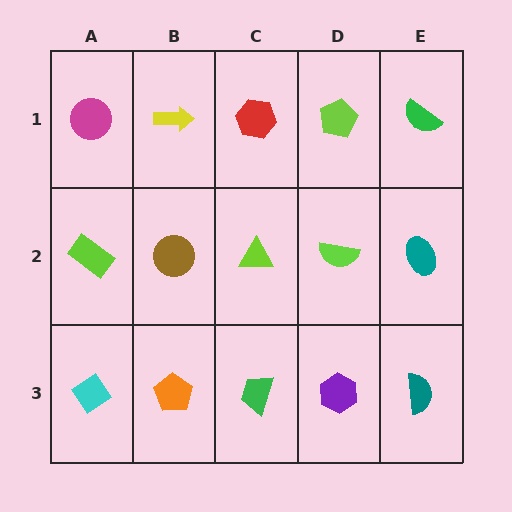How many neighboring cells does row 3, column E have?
2.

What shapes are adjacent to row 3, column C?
A lime triangle (row 2, column C), an orange pentagon (row 3, column B), a purple hexagon (row 3, column D).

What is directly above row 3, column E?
A teal ellipse.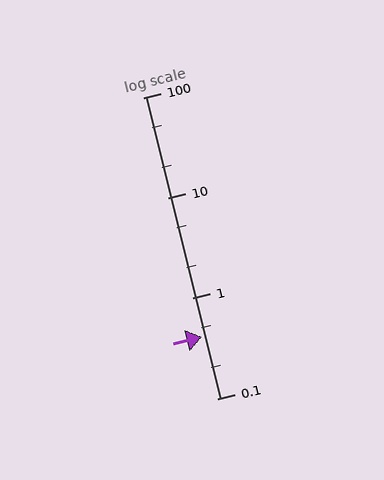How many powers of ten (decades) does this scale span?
The scale spans 3 decades, from 0.1 to 100.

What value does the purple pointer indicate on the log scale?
The pointer indicates approximately 0.41.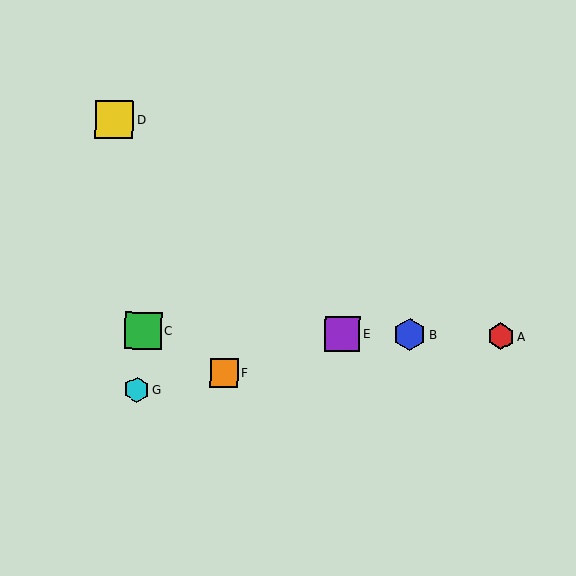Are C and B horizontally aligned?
Yes, both are at y≈330.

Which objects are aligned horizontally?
Objects A, B, C, E are aligned horizontally.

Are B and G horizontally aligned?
No, B is at y≈335 and G is at y≈389.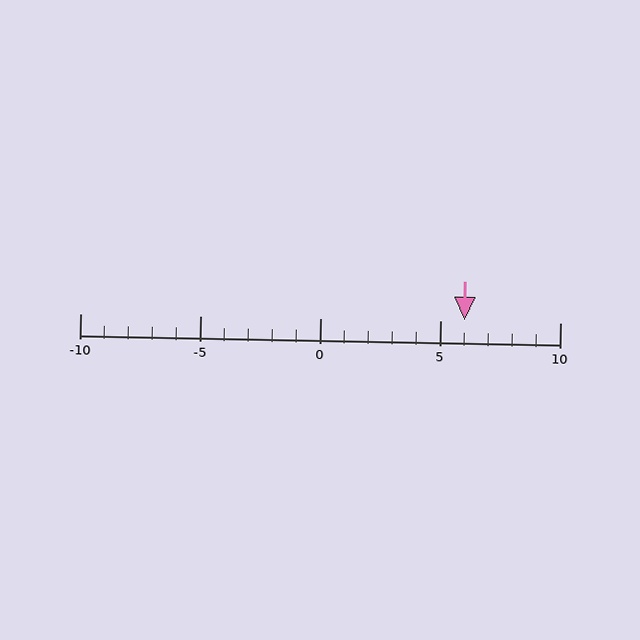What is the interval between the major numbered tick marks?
The major tick marks are spaced 5 units apart.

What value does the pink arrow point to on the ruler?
The pink arrow points to approximately 6.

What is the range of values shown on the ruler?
The ruler shows values from -10 to 10.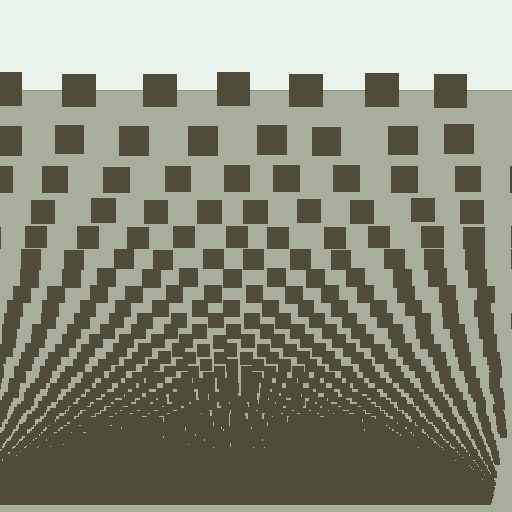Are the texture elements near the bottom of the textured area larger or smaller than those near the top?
Smaller. The gradient is inverted — elements near the bottom are smaller and denser.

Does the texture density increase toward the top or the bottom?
Density increases toward the bottom.